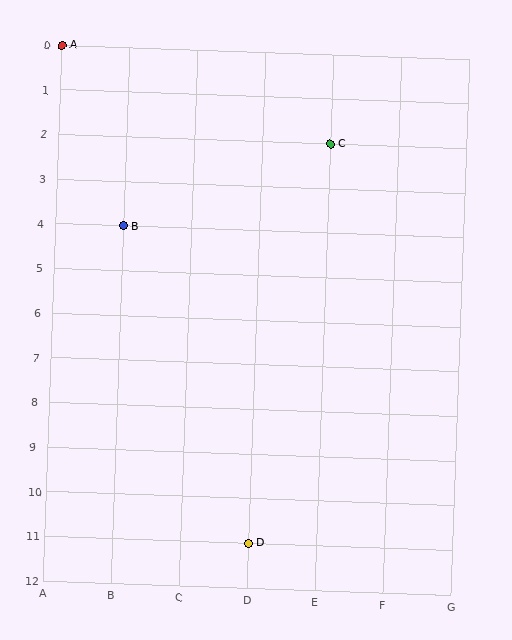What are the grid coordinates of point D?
Point D is at grid coordinates (D, 11).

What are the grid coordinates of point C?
Point C is at grid coordinates (E, 2).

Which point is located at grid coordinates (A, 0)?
Point A is at (A, 0).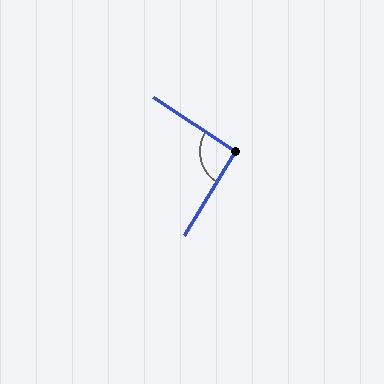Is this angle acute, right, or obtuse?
It is approximately a right angle.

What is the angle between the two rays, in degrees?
Approximately 93 degrees.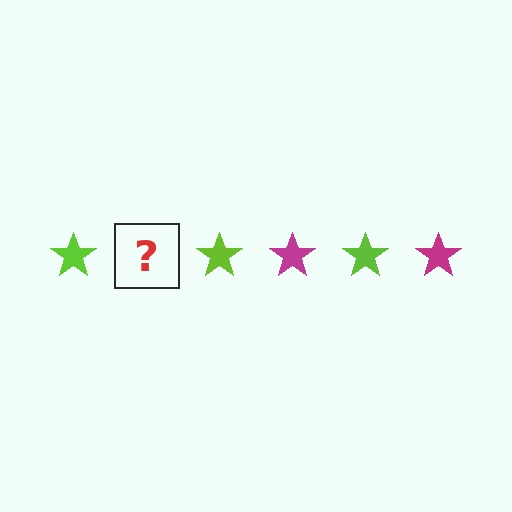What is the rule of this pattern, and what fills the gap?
The rule is that the pattern cycles through lime, magenta stars. The gap should be filled with a magenta star.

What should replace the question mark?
The question mark should be replaced with a magenta star.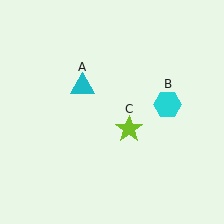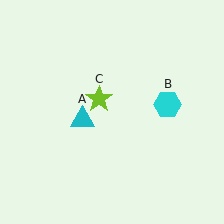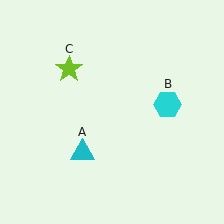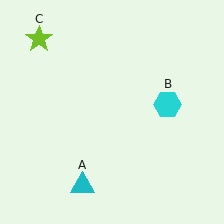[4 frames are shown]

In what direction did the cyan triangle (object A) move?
The cyan triangle (object A) moved down.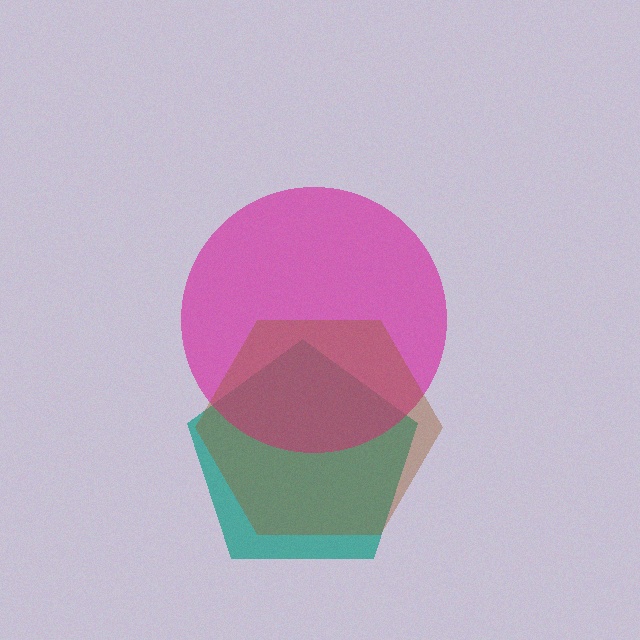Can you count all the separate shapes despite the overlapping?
Yes, there are 3 separate shapes.